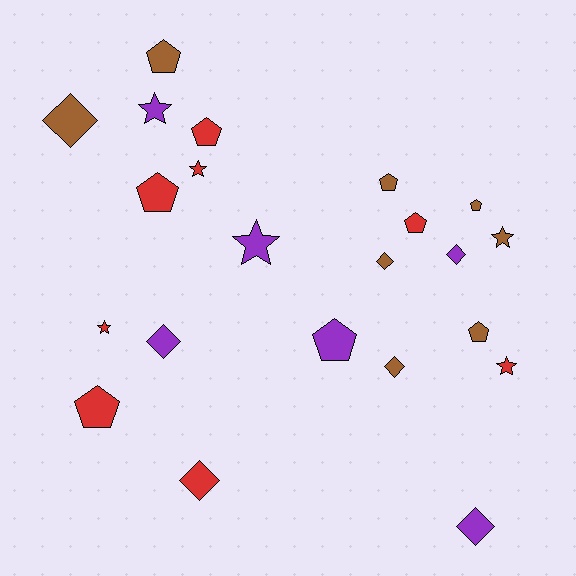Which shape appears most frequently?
Pentagon, with 9 objects.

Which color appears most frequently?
Brown, with 8 objects.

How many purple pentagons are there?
There is 1 purple pentagon.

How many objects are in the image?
There are 22 objects.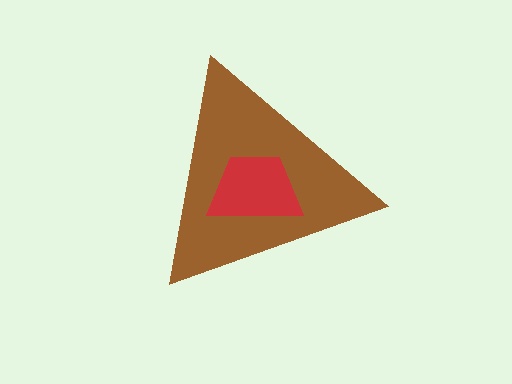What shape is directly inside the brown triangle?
The red trapezoid.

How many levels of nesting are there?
2.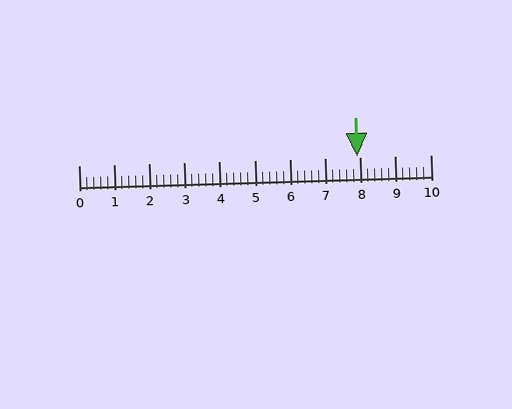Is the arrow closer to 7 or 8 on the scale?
The arrow is closer to 8.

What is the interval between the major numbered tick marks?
The major tick marks are spaced 1 units apart.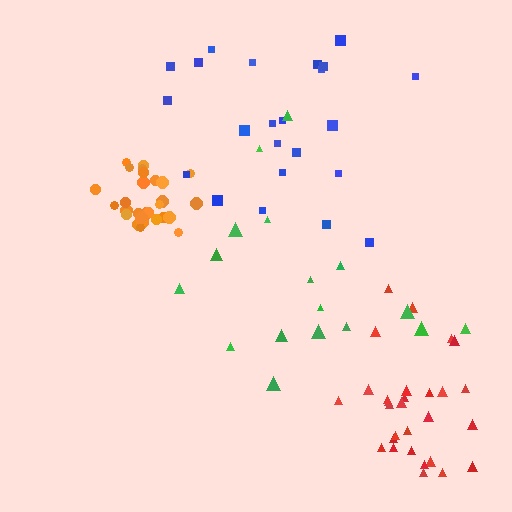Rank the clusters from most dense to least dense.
orange, red, blue, green.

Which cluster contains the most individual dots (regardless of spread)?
Red (29).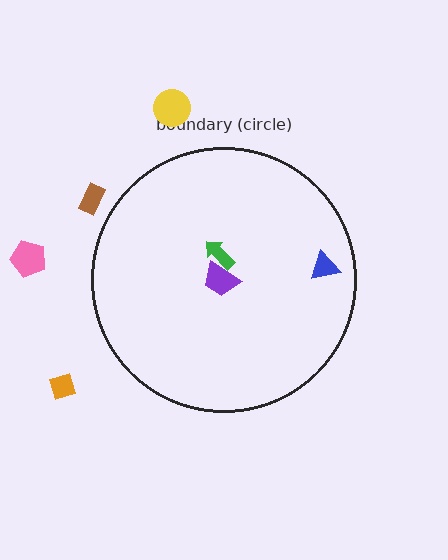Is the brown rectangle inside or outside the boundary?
Outside.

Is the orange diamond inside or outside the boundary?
Outside.